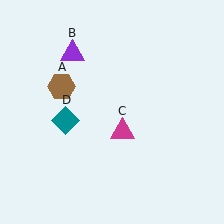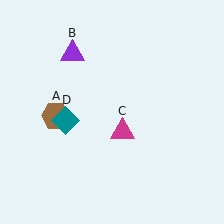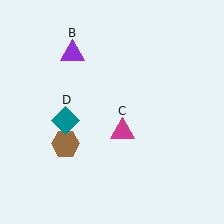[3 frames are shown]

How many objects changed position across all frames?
1 object changed position: brown hexagon (object A).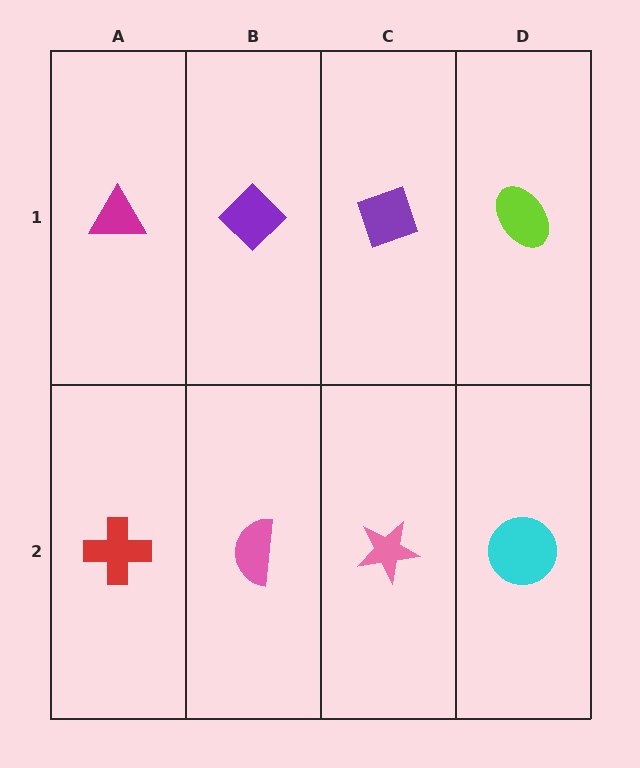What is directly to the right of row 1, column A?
A purple diamond.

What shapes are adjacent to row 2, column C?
A purple diamond (row 1, column C), a pink semicircle (row 2, column B), a cyan circle (row 2, column D).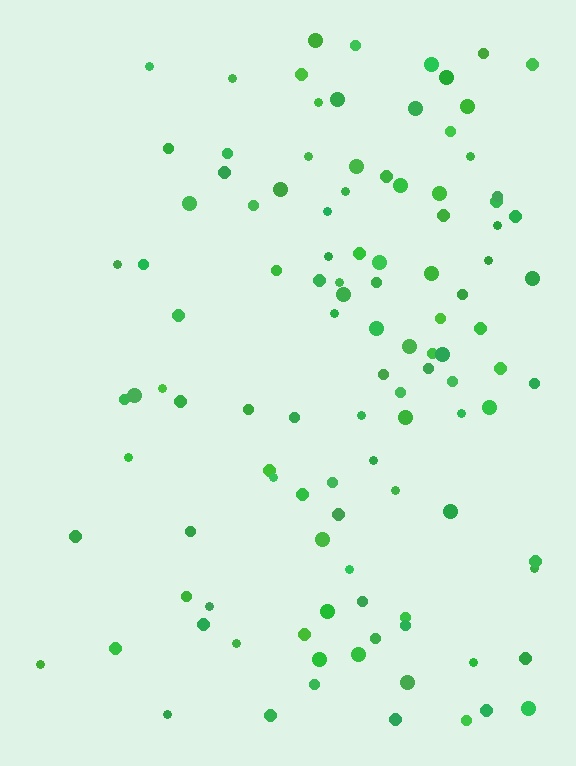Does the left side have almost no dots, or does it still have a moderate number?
Still a moderate number, just noticeably fewer than the right.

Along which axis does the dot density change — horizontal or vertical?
Horizontal.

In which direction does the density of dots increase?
From left to right, with the right side densest.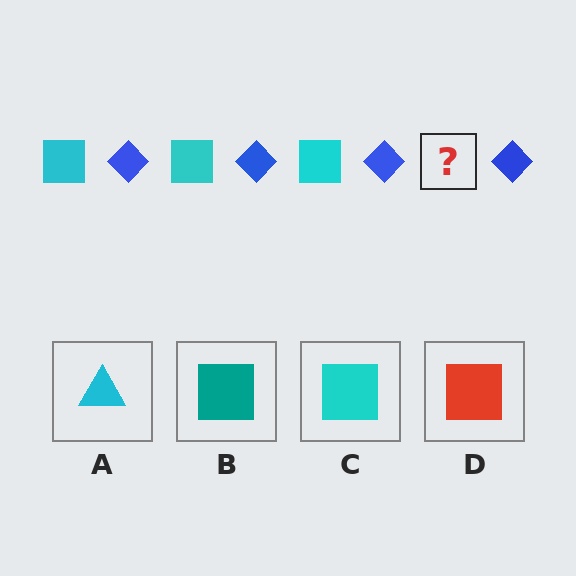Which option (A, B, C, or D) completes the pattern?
C.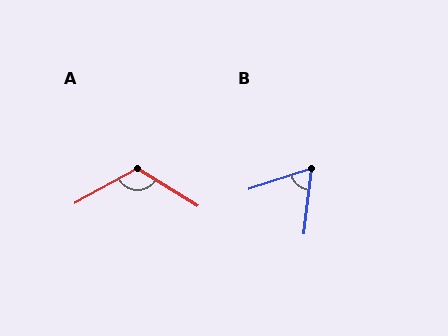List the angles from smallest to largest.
B (66°), A (119°).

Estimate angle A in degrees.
Approximately 119 degrees.